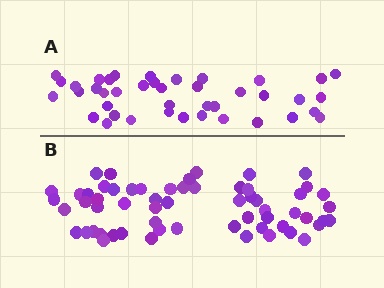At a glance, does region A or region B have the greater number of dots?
Region B (the bottom region) has more dots.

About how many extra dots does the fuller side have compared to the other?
Region B has approximately 20 more dots than region A.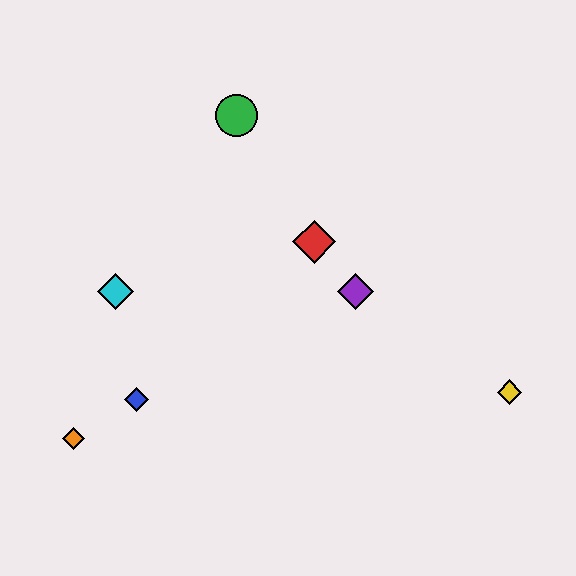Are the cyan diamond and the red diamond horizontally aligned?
No, the cyan diamond is at y≈291 and the red diamond is at y≈242.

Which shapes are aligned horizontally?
The purple diamond, the cyan diamond are aligned horizontally.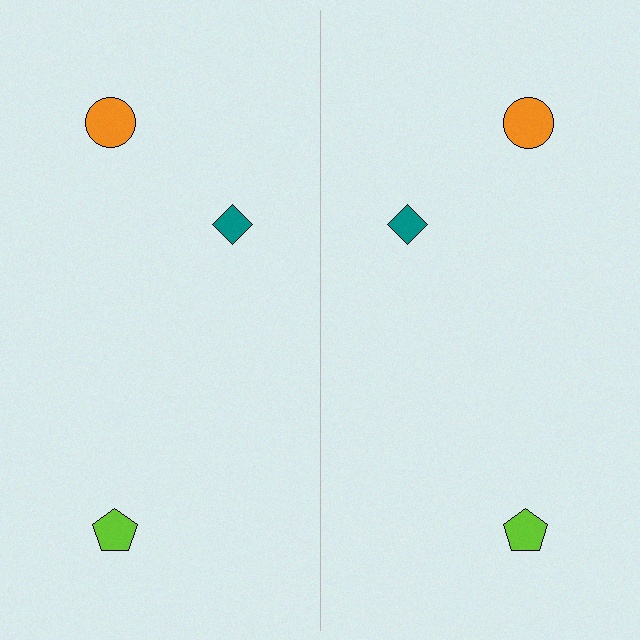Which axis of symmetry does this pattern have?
The pattern has a vertical axis of symmetry running through the center of the image.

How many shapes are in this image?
There are 6 shapes in this image.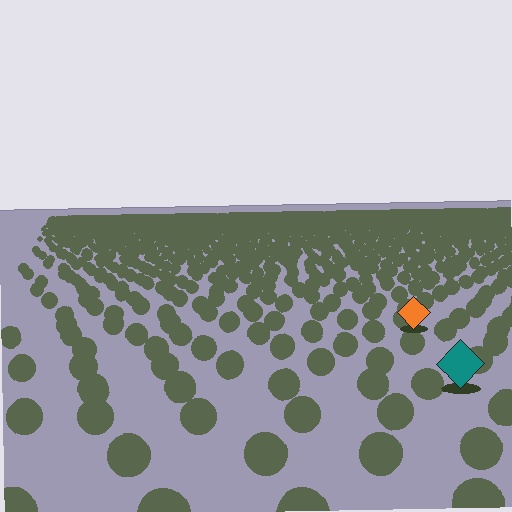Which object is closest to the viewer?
The teal diamond is closest. The texture marks near it are larger and more spread out.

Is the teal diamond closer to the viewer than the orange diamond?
Yes. The teal diamond is closer — you can tell from the texture gradient: the ground texture is coarser near it.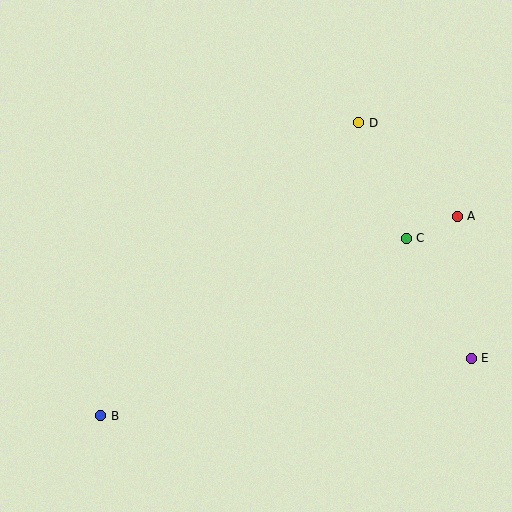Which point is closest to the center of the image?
Point C at (406, 238) is closest to the center.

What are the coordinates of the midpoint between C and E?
The midpoint between C and E is at (439, 298).